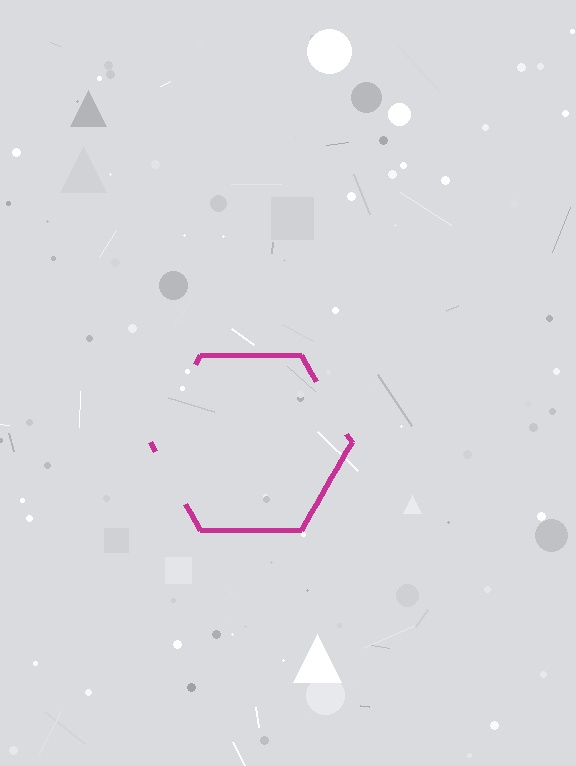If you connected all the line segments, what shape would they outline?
They would outline a hexagon.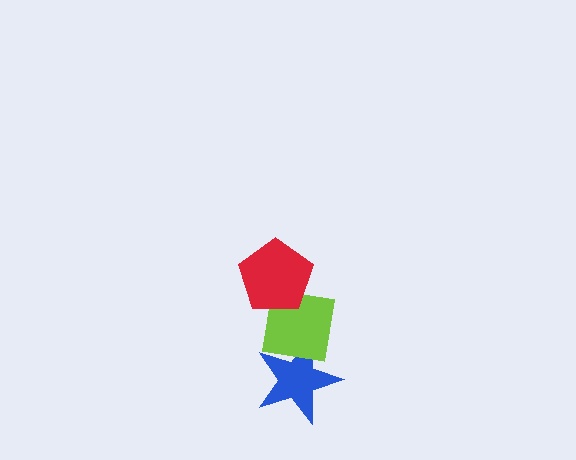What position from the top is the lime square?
The lime square is 2nd from the top.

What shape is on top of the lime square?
The red pentagon is on top of the lime square.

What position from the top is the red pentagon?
The red pentagon is 1st from the top.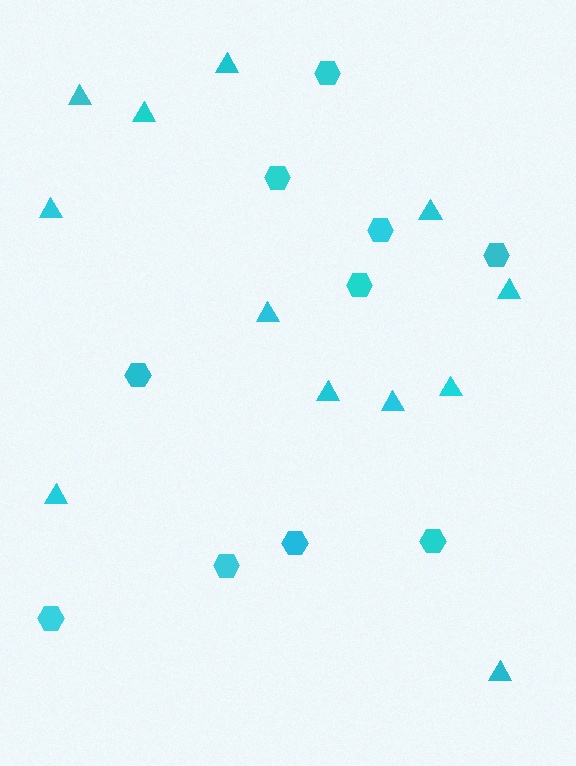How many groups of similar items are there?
There are 2 groups: one group of triangles (12) and one group of hexagons (10).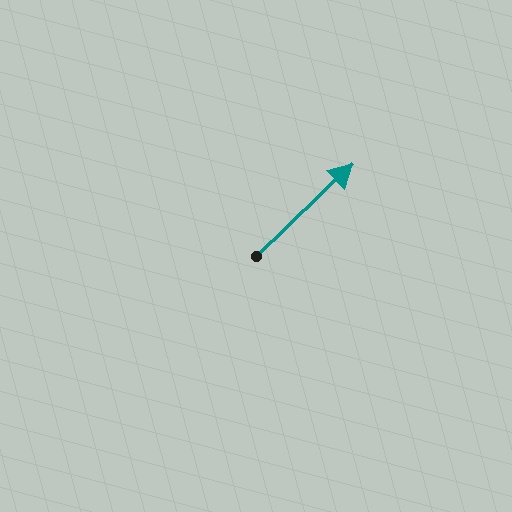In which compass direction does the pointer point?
Northeast.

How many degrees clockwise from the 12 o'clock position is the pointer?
Approximately 46 degrees.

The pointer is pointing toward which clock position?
Roughly 2 o'clock.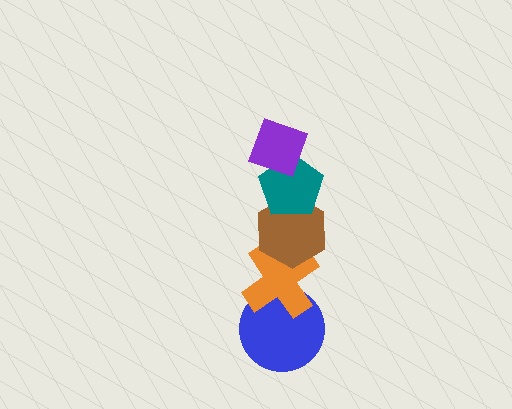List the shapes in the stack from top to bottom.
From top to bottom: the purple diamond, the teal pentagon, the brown hexagon, the orange cross, the blue circle.